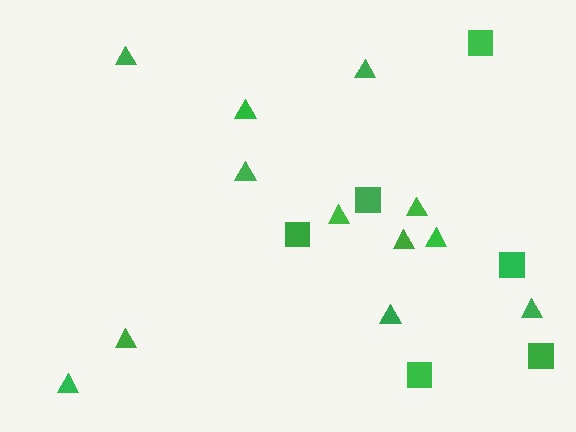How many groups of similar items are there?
There are 2 groups: one group of squares (6) and one group of triangles (12).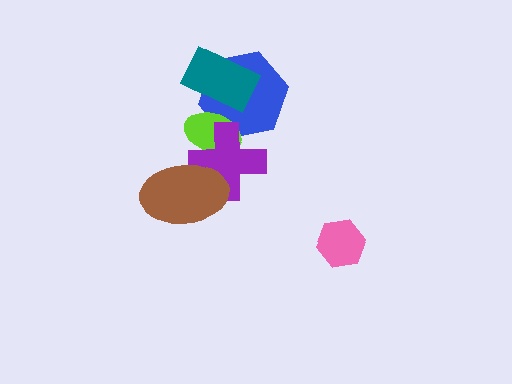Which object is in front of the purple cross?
The brown ellipse is in front of the purple cross.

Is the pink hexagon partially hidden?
No, no other shape covers it.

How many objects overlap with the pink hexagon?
0 objects overlap with the pink hexagon.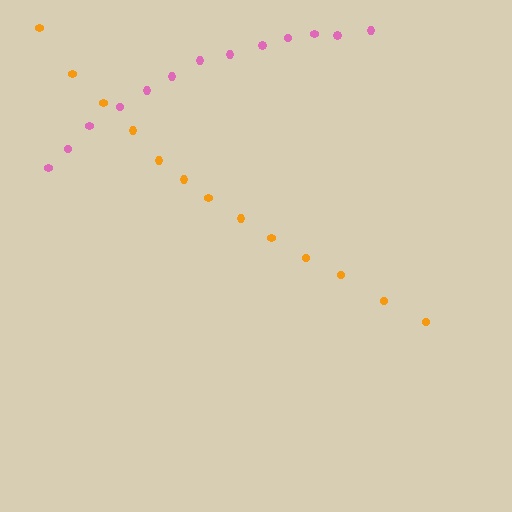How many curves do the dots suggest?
There are 2 distinct paths.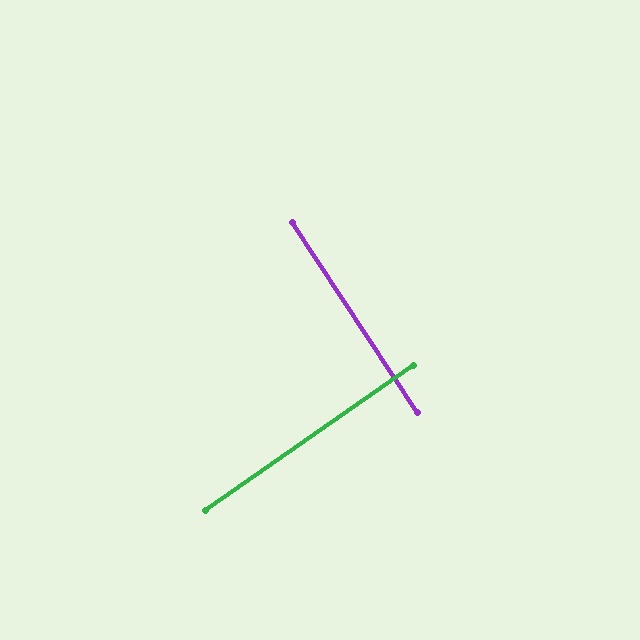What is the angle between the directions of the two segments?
Approximately 89 degrees.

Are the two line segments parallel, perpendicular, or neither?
Perpendicular — they meet at approximately 89°.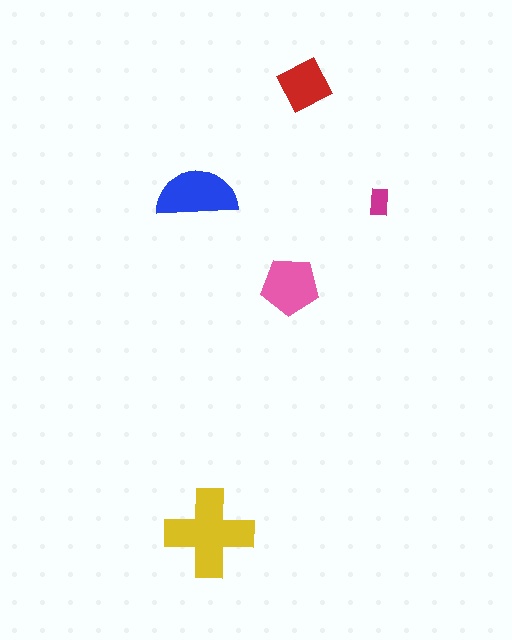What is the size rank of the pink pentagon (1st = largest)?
3rd.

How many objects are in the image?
There are 5 objects in the image.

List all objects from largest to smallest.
The yellow cross, the blue semicircle, the pink pentagon, the red diamond, the magenta rectangle.